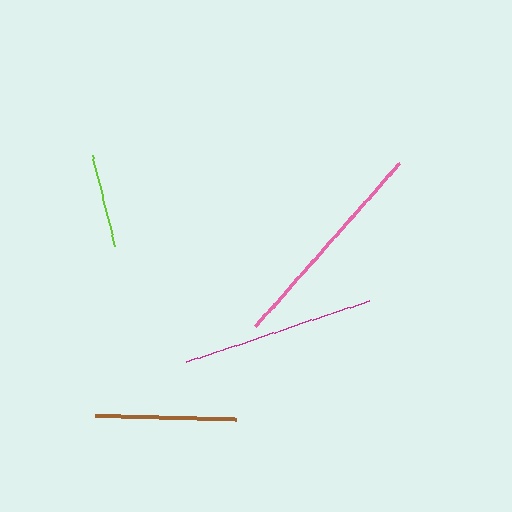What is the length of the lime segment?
The lime segment is approximately 95 pixels long.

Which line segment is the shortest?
The lime line is the shortest at approximately 95 pixels.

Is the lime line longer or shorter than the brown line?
The brown line is longer than the lime line.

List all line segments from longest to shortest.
From longest to shortest: pink, magenta, brown, lime.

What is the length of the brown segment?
The brown segment is approximately 141 pixels long.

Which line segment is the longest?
The pink line is the longest at approximately 218 pixels.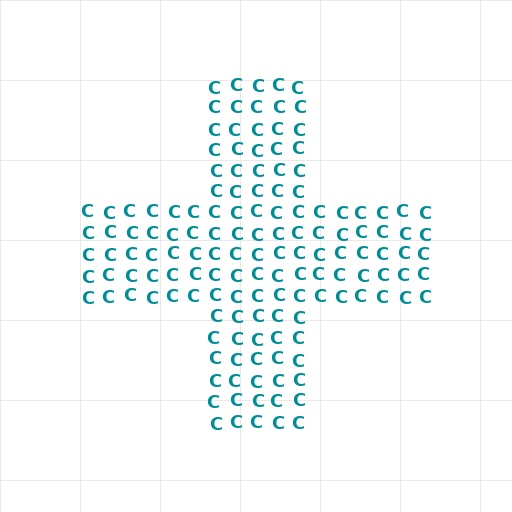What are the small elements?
The small elements are letter C's.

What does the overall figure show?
The overall figure shows a cross.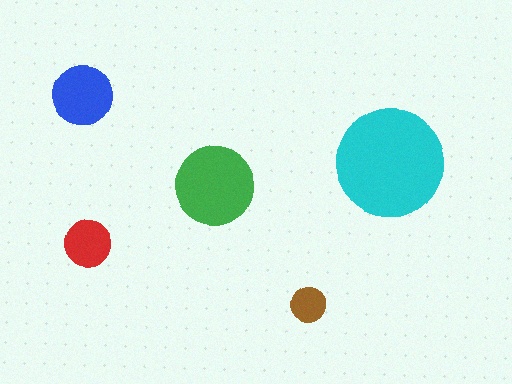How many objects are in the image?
There are 5 objects in the image.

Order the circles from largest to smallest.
the cyan one, the green one, the blue one, the red one, the brown one.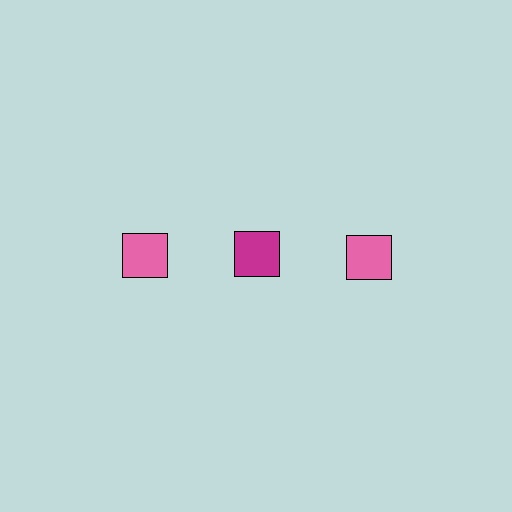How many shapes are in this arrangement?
There are 3 shapes arranged in a grid pattern.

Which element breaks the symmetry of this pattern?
The magenta square in the top row, second from left column breaks the symmetry. All other shapes are pink squares.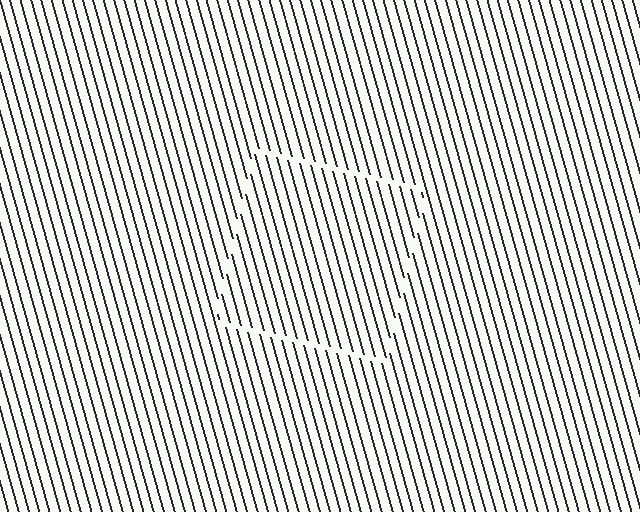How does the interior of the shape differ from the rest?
The interior of the shape contains the same grating, shifted by half a period — the contour is defined by the phase discontinuity where line-ends from the inner and outer gratings abut.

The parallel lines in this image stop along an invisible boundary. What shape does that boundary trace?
An illusory square. The interior of the shape contains the same grating, shifted by half a period — the contour is defined by the phase discontinuity where line-ends from the inner and outer gratings abut.